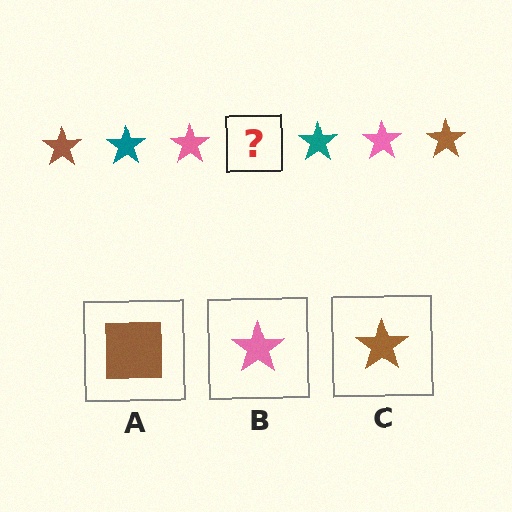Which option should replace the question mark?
Option C.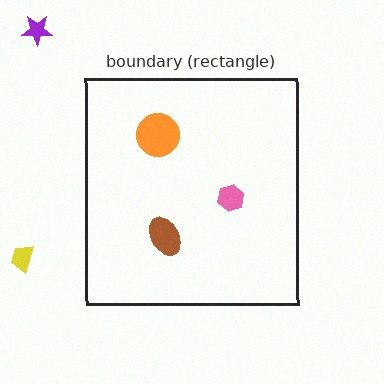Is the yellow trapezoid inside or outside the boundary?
Outside.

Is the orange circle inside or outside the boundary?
Inside.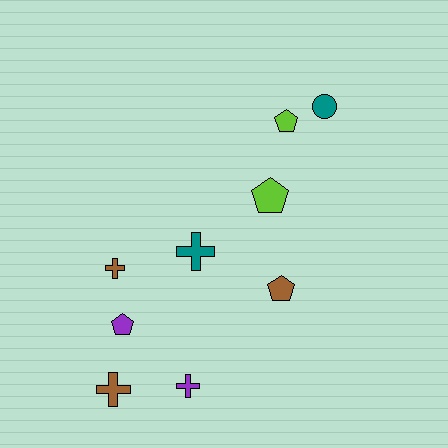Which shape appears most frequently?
Pentagon, with 4 objects.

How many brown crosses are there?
There are 2 brown crosses.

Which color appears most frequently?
Brown, with 3 objects.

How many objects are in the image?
There are 9 objects.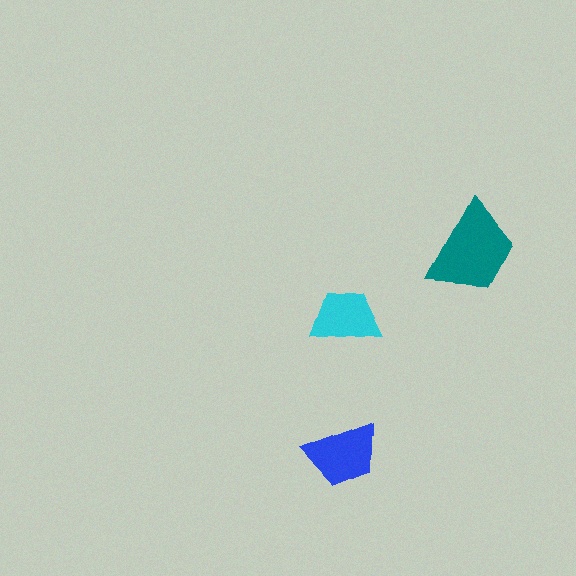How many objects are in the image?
There are 3 objects in the image.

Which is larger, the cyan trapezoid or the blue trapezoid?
The blue one.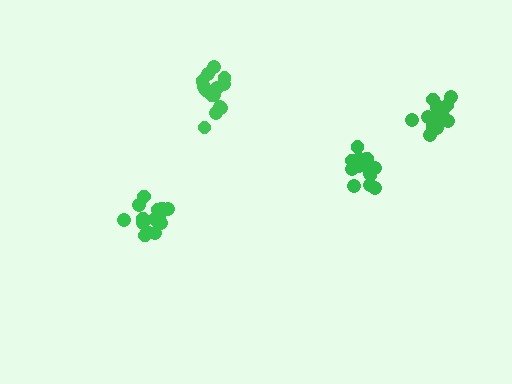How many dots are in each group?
Group 1: 16 dots, Group 2: 14 dots, Group 3: 14 dots, Group 4: 14 dots (58 total).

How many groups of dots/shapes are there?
There are 4 groups.